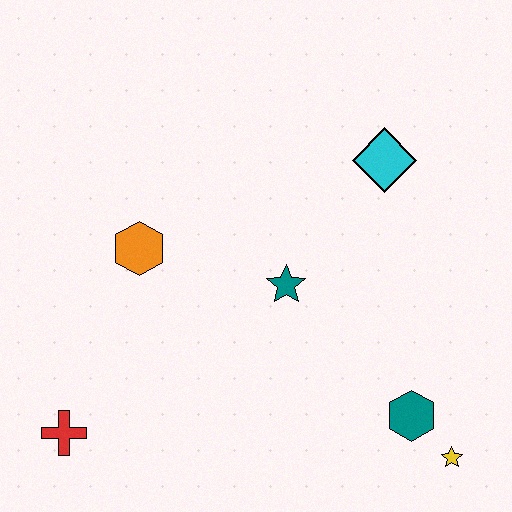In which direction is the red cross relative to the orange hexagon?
The red cross is below the orange hexagon.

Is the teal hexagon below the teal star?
Yes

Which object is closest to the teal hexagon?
The yellow star is closest to the teal hexagon.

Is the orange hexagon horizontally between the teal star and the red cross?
Yes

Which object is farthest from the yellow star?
The red cross is farthest from the yellow star.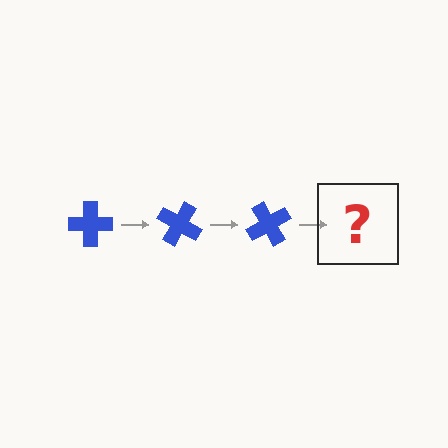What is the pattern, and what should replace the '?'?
The pattern is that the cross rotates 30 degrees each step. The '?' should be a blue cross rotated 90 degrees.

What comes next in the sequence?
The next element should be a blue cross rotated 90 degrees.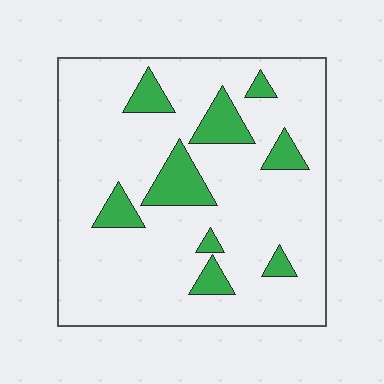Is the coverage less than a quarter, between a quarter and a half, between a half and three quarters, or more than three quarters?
Less than a quarter.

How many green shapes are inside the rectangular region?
9.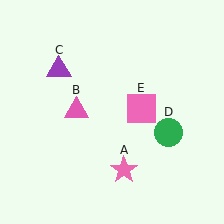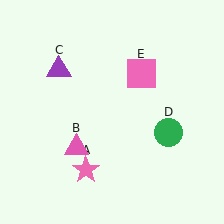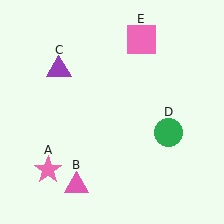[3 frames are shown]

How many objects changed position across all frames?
3 objects changed position: pink star (object A), pink triangle (object B), pink square (object E).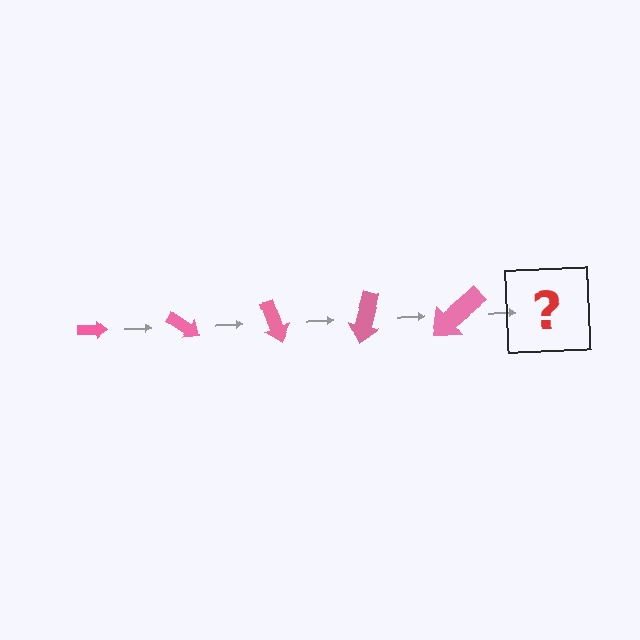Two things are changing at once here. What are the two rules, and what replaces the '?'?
The two rules are that the arrow grows larger each step and it rotates 35 degrees each step. The '?' should be an arrow, larger than the previous one and rotated 175 degrees from the start.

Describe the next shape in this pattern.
It should be an arrow, larger than the previous one and rotated 175 degrees from the start.